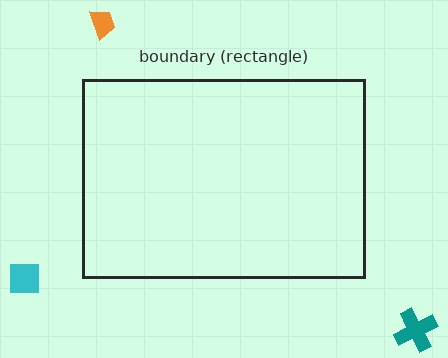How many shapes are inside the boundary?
0 inside, 3 outside.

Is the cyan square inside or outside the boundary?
Outside.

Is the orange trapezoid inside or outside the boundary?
Outside.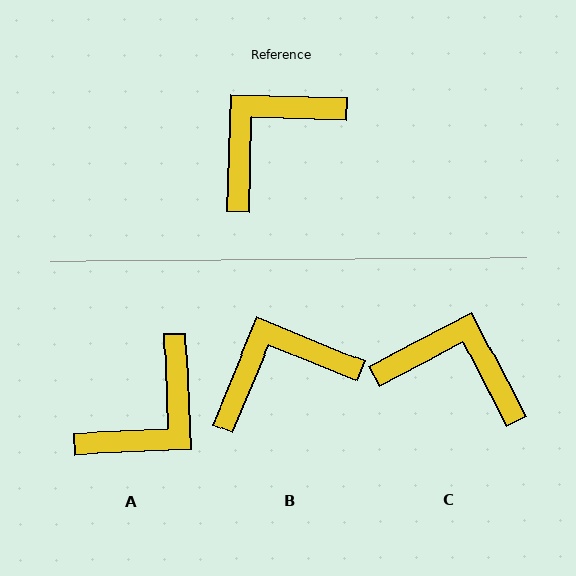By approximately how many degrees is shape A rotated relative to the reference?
Approximately 176 degrees clockwise.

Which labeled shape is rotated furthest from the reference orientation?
A, about 176 degrees away.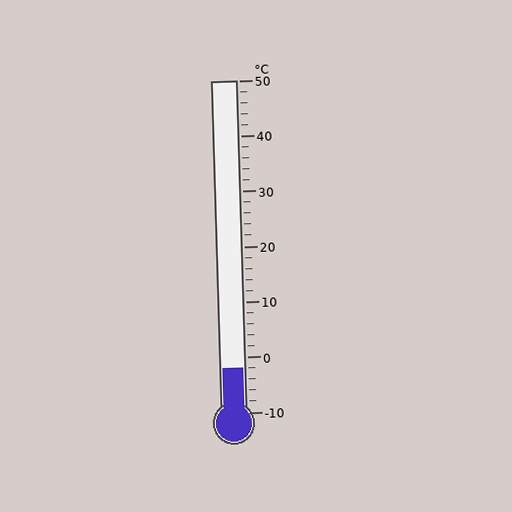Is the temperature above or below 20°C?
The temperature is below 20°C.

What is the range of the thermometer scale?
The thermometer scale ranges from -10°C to 50°C.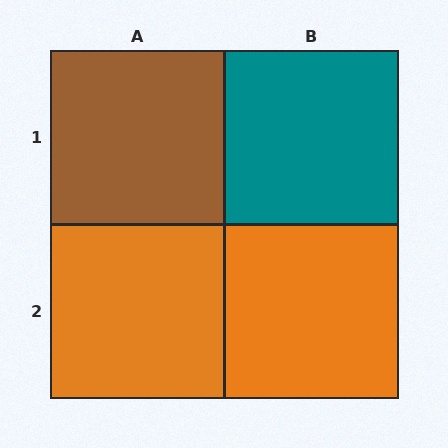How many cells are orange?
2 cells are orange.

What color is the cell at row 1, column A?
Brown.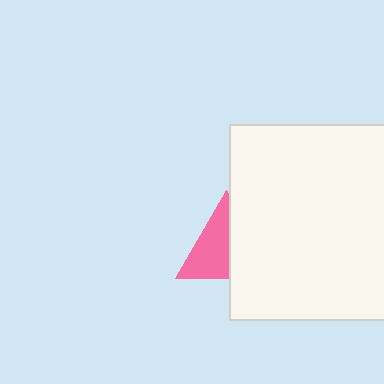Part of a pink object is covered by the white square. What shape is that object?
It is a triangle.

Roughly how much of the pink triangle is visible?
About half of it is visible (roughly 56%).